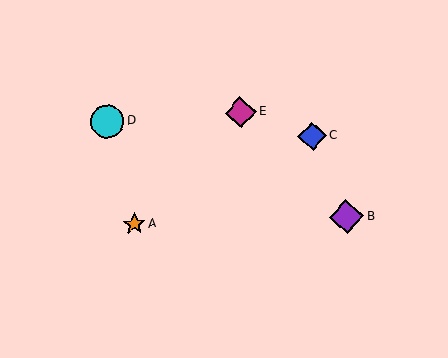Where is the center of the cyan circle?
The center of the cyan circle is at (107, 122).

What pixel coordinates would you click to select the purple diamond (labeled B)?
Click at (347, 217) to select the purple diamond B.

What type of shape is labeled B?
Shape B is a purple diamond.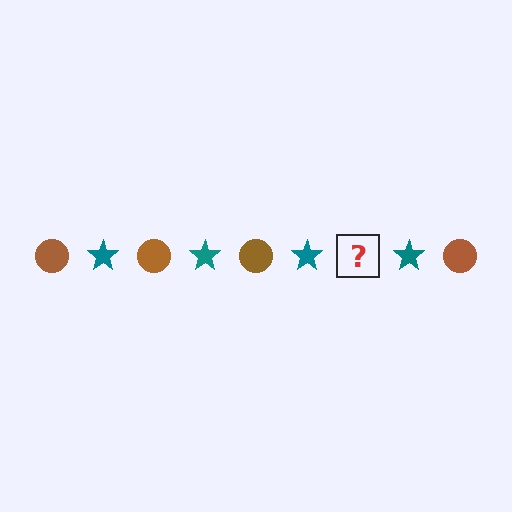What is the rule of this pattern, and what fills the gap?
The rule is that the pattern alternates between brown circle and teal star. The gap should be filled with a brown circle.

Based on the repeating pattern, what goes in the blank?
The blank should be a brown circle.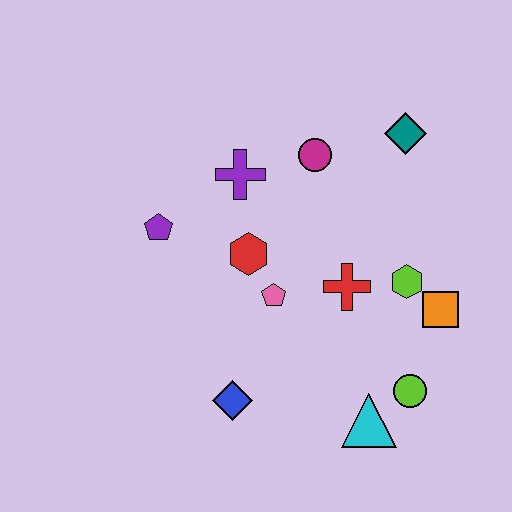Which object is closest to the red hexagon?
The pink pentagon is closest to the red hexagon.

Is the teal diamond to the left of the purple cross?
No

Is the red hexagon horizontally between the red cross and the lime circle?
No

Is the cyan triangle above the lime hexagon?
No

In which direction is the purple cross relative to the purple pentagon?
The purple cross is to the right of the purple pentagon.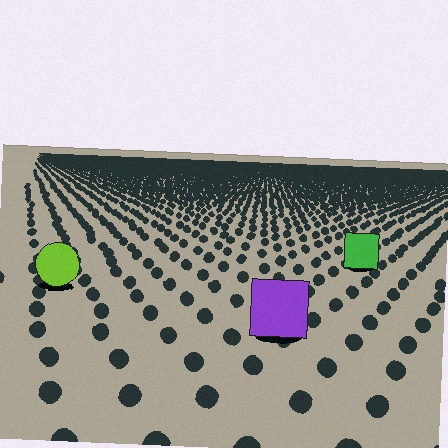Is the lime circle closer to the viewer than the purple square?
No. The purple square is closer — you can tell from the texture gradient: the ground texture is coarser near it.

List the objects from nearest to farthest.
From nearest to farthest: the purple square, the lime circle, the green square.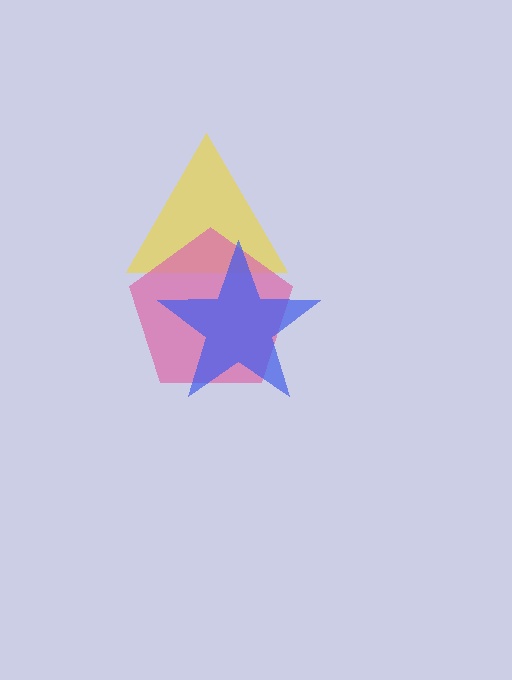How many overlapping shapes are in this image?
There are 3 overlapping shapes in the image.